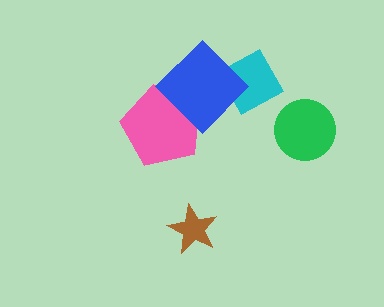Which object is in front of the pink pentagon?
The blue diamond is in front of the pink pentagon.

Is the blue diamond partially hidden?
No, no other shape covers it.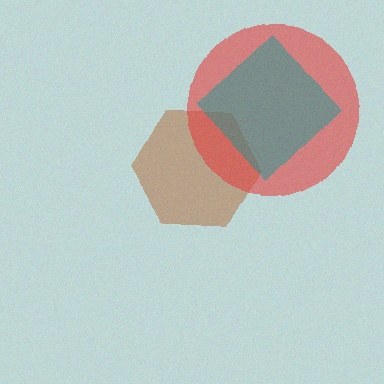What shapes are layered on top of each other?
The layered shapes are: a brown hexagon, a red circle, a teal diamond.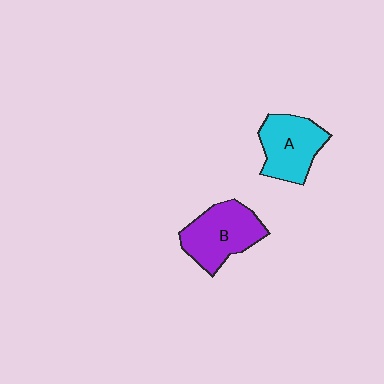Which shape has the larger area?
Shape B (purple).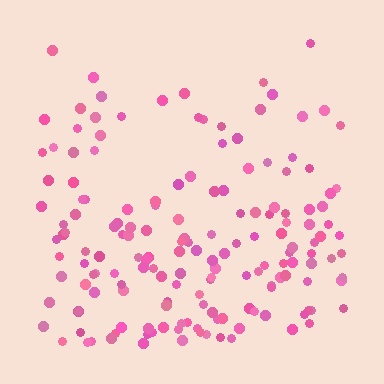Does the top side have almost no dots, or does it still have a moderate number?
Still a moderate number, just noticeably fewer than the bottom.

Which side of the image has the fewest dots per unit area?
The top.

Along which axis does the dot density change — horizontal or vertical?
Vertical.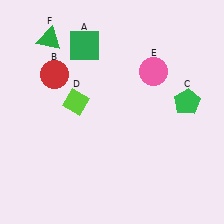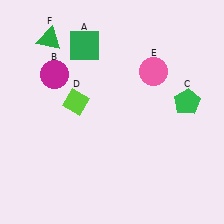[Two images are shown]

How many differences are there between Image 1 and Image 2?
There is 1 difference between the two images.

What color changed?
The circle (B) changed from red in Image 1 to magenta in Image 2.